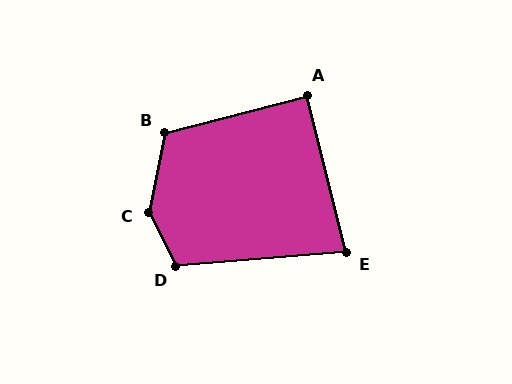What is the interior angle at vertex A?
Approximately 89 degrees (approximately right).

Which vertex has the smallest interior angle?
E, at approximately 80 degrees.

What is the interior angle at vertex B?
Approximately 115 degrees (obtuse).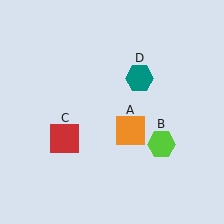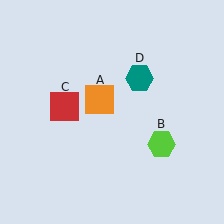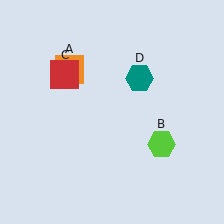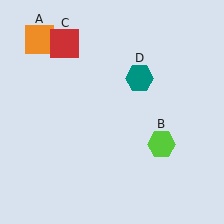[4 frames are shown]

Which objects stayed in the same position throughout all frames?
Lime hexagon (object B) and teal hexagon (object D) remained stationary.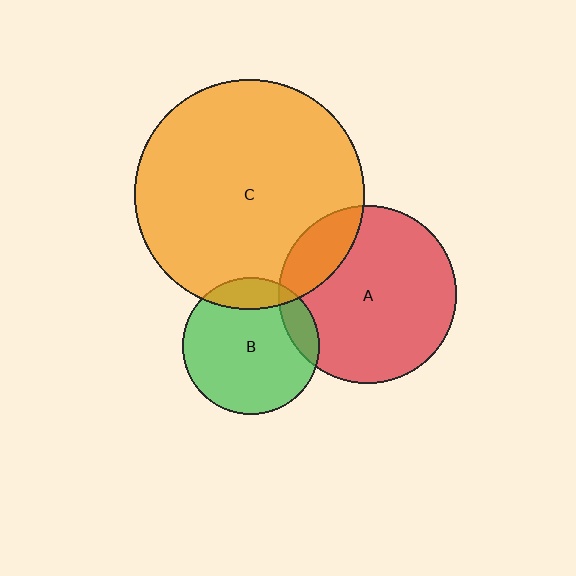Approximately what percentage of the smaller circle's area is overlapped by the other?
Approximately 15%.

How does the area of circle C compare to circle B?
Approximately 2.8 times.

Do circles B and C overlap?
Yes.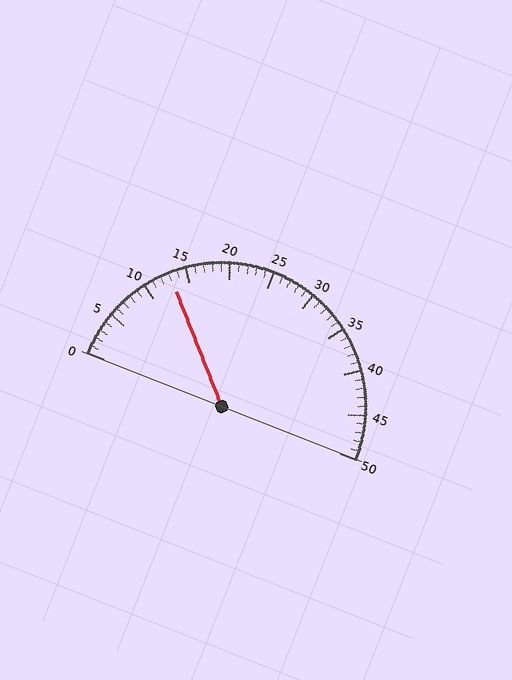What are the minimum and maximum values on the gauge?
The gauge ranges from 0 to 50.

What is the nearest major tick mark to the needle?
The nearest major tick mark is 15.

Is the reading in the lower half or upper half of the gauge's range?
The reading is in the lower half of the range (0 to 50).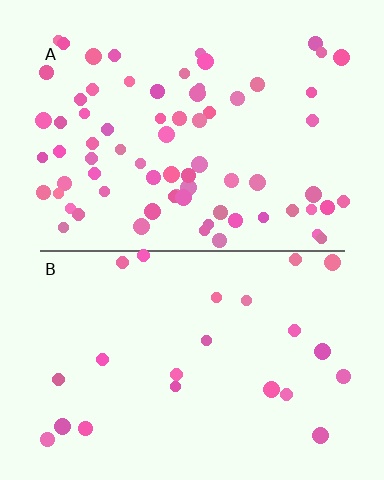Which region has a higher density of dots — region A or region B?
A (the top).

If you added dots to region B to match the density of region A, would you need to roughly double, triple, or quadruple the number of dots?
Approximately triple.